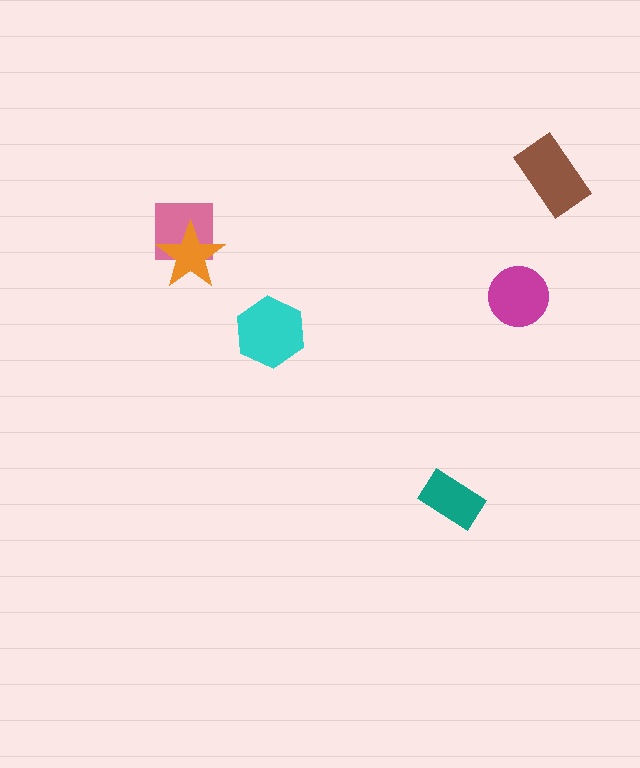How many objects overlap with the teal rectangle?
0 objects overlap with the teal rectangle.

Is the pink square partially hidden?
Yes, it is partially covered by another shape.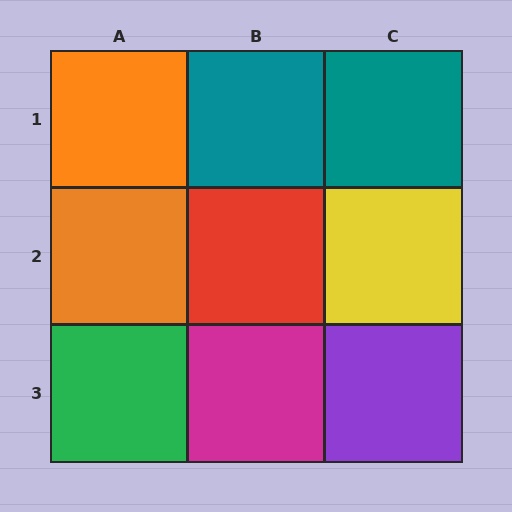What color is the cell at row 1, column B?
Teal.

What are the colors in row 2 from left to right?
Orange, red, yellow.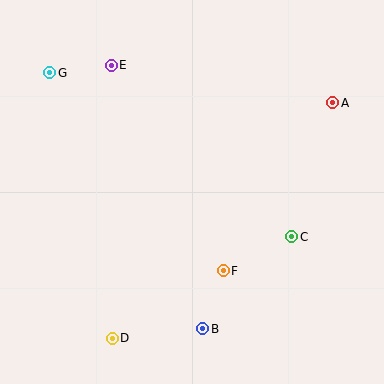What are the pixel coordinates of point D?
Point D is at (112, 338).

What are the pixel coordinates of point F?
Point F is at (223, 271).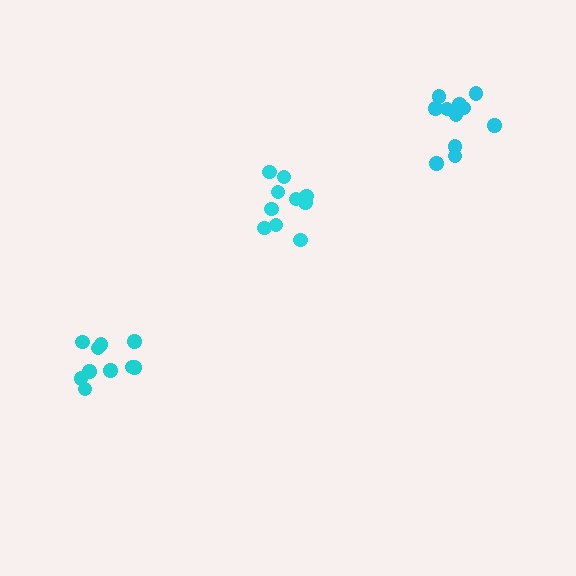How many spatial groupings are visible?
There are 3 spatial groupings.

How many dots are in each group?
Group 1: 10 dots, Group 2: 11 dots, Group 3: 10 dots (31 total).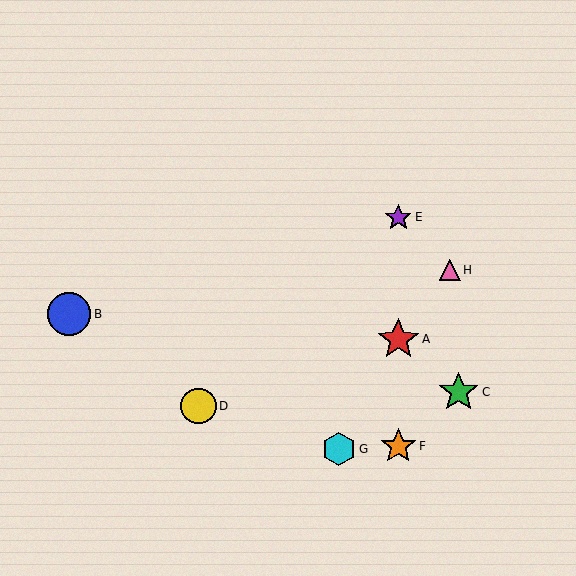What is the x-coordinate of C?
Object C is at x≈459.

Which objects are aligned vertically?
Objects A, E, F are aligned vertically.